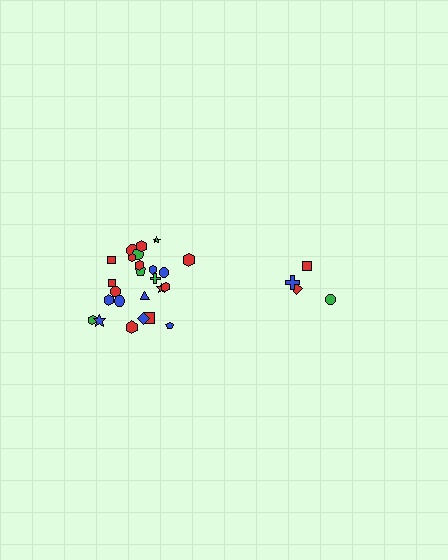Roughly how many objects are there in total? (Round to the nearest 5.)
Roughly 30 objects in total.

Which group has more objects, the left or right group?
The left group.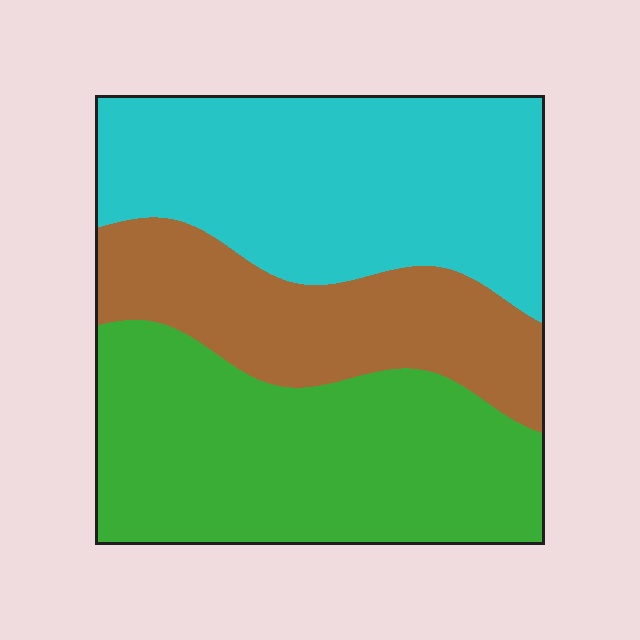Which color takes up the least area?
Brown, at roughly 25%.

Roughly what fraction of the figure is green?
Green takes up about two fifths (2/5) of the figure.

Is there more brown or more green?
Green.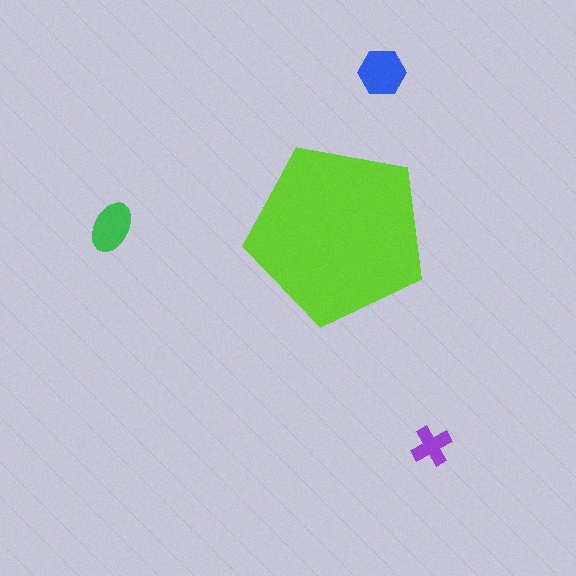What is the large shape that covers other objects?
A lime pentagon.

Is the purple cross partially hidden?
No, the purple cross is fully visible.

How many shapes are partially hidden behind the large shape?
0 shapes are partially hidden.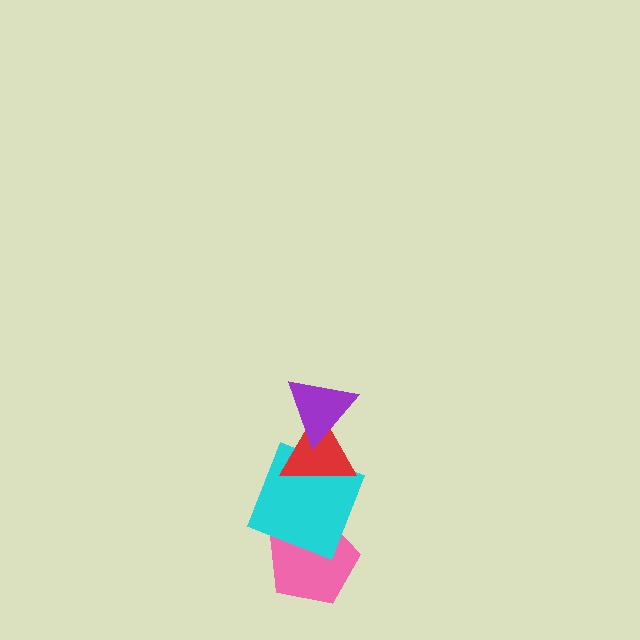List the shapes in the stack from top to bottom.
From top to bottom: the purple triangle, the red triangle, the cyan square, the pink pentagon.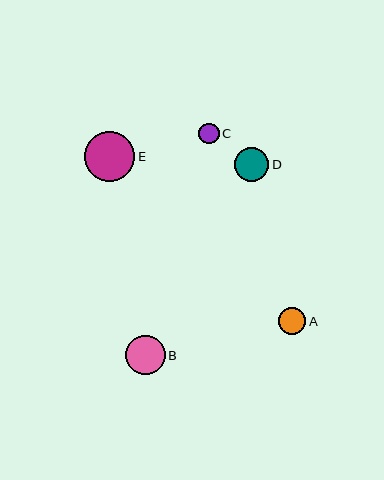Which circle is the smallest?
Circle C is the smallest with a size of approximately 20 pixels.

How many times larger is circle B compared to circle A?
Circle B is approximately 1.5 times the size of circle A.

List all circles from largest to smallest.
From largest to smallest: E, B, D, A, C.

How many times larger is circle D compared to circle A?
Circle D is approximately 1.3 times the size of circle A.